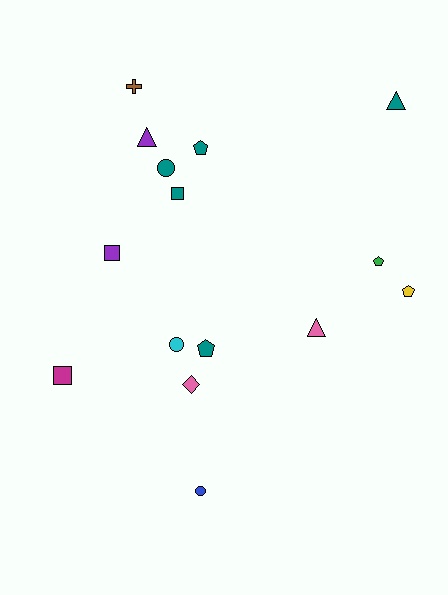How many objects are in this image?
There are 15 objects.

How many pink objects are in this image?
There are 2 pink objects.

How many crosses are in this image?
There is 1 cross.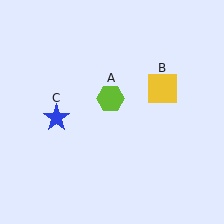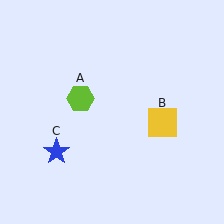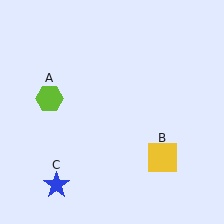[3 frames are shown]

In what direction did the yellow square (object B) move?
The yellow square (object B) moved down.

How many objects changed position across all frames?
3 objects changed position: lime hexagon (object A), yellow square (object B), blue star (object C).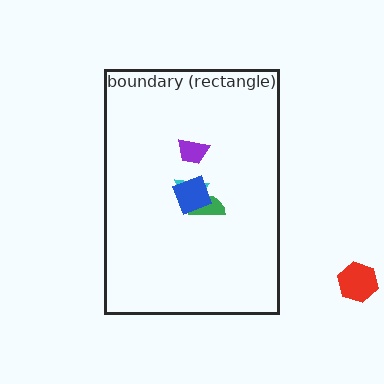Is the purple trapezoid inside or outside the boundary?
Inside.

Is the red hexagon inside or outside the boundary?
Outside.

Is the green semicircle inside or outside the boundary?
Inside.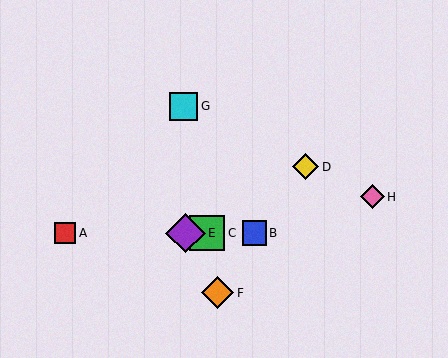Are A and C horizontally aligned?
Yes, both are at y≈233.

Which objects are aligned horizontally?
Objects A, B, C, E are aligned horizontally.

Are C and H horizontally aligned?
No, C is at y≈233 and H is at y≈197.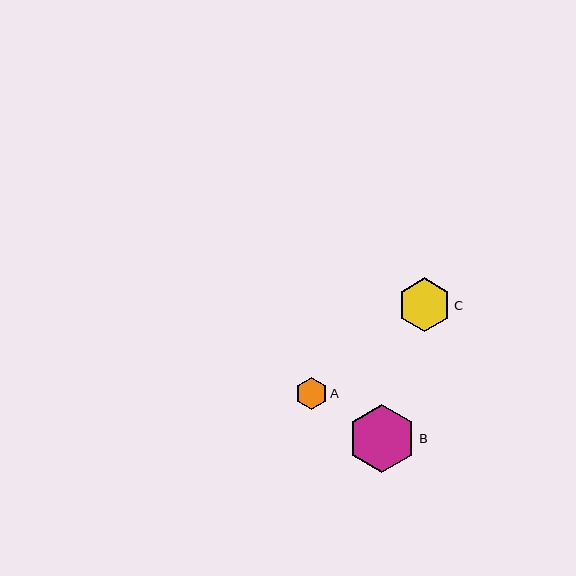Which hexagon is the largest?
Hexagon B is the largest with a size of approximately 69 pixels.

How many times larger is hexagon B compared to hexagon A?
Hexagon B is approximately 2.1 times the size of hexagon A.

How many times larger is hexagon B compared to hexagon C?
Hexagon B is approximately 1.3 times the size of hexagon C.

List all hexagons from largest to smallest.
From largest to smallest: B, C, A.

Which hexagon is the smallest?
Hexagon A is the smallest with a size of approximately 32 pixels.